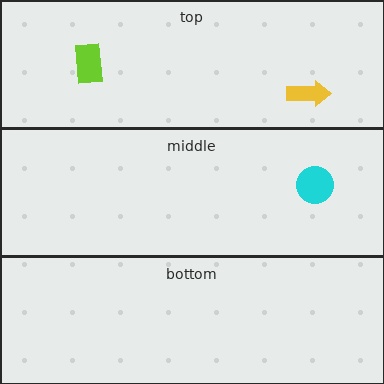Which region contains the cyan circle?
The middle region.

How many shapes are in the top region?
2.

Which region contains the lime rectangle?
The top region.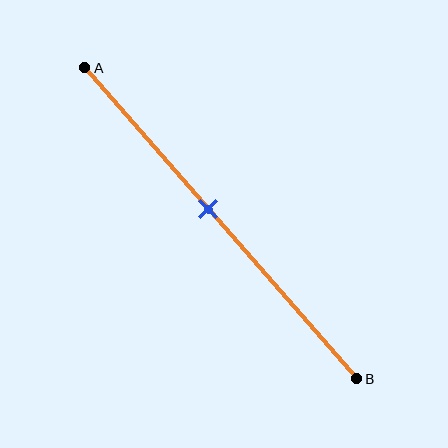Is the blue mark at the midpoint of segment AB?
No, the mark is at about 45% from A, not at the 50% midpoint.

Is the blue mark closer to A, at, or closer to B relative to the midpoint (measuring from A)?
The blue mark is closer to point A than the midpoint of segment AB.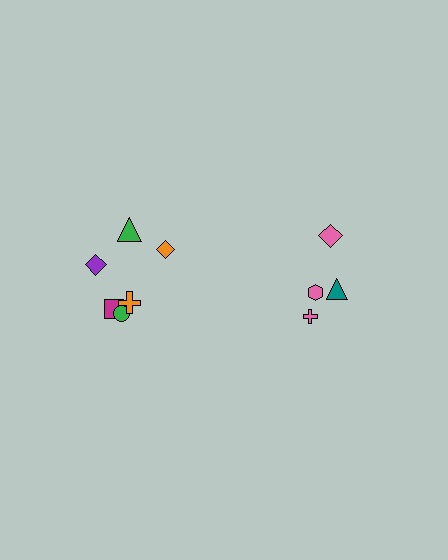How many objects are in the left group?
There are 6 objects.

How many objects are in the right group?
There are 4 objects.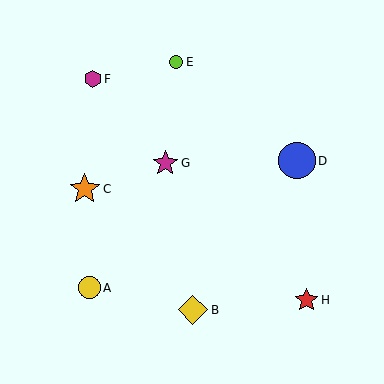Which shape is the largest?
The blue circle (labeled D) is the largest.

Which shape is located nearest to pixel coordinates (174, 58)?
The lime circle (labeled E) at (176, 62) is nearest to that location.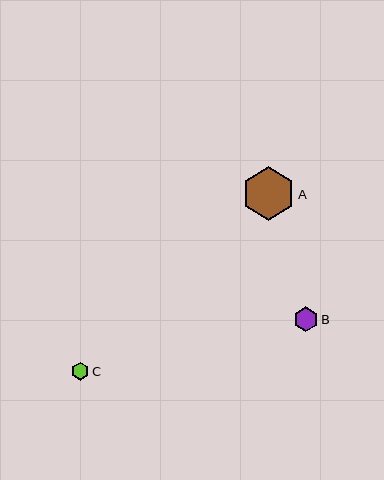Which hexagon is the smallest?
Hexagon C is the smallest with a size of approximately 17 pixels.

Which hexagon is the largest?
Hexagon A is the largest with a size of approximately 53 pixels.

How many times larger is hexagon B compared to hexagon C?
Hexagon B is approximately 1.4 times the size of hexagon C.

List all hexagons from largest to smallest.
From largest to smallest: A, B, C.